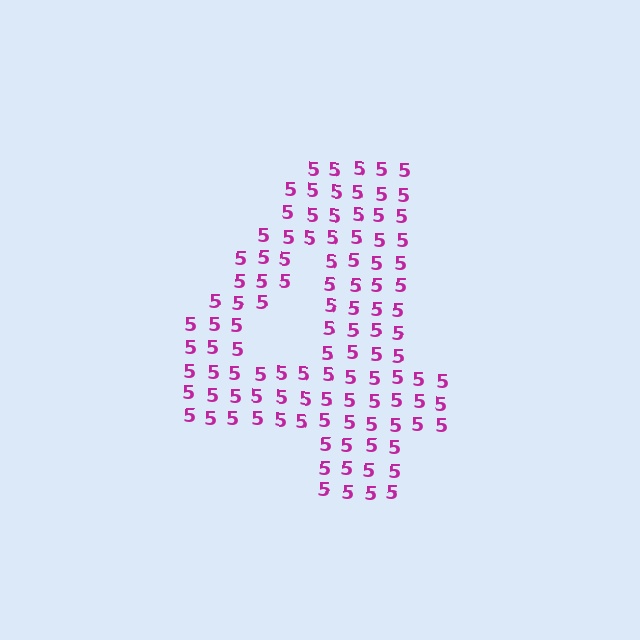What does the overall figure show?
The overall figure shows the digit 4.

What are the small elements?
The small elements are digit 5's.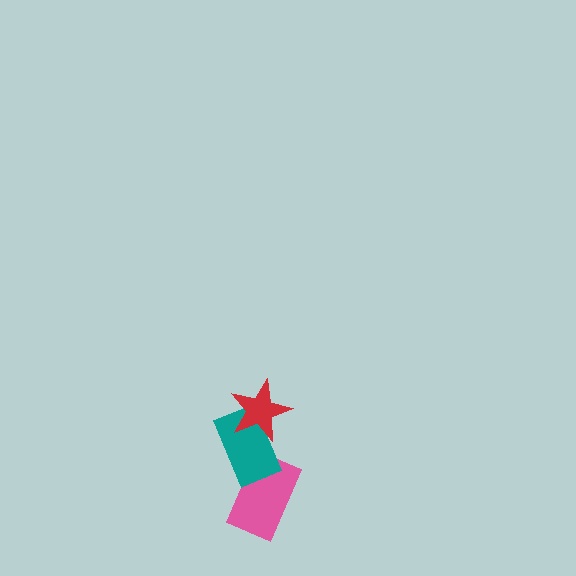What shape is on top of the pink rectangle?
The teal rectangle is on top of the pink rectangle.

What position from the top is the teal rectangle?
The teal rectangle is 2nd from the top.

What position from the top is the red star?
The red star is 1st from the top.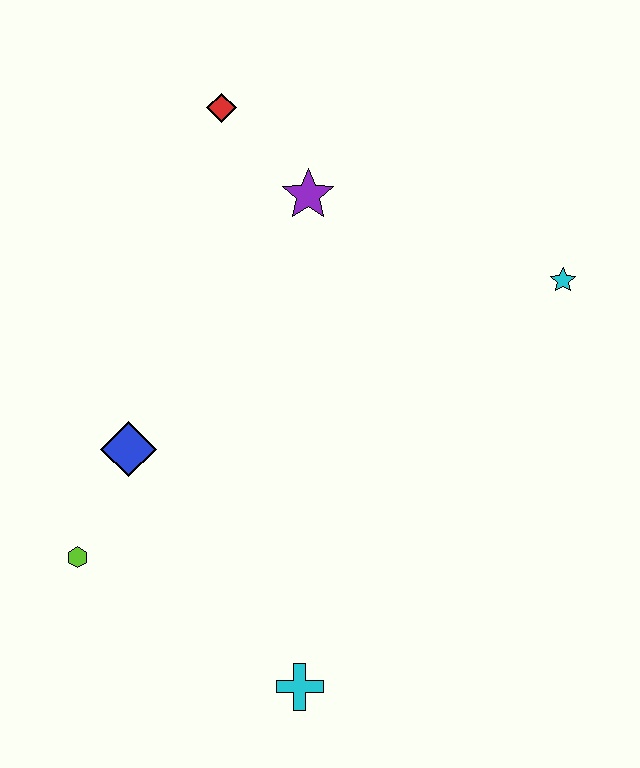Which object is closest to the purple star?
The red diamond is closest to the purple star.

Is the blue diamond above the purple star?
No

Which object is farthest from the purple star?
The cyan cross is farthest from the purple star.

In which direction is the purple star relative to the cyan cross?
The purple star is above the cyan cross.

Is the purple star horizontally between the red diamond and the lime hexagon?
No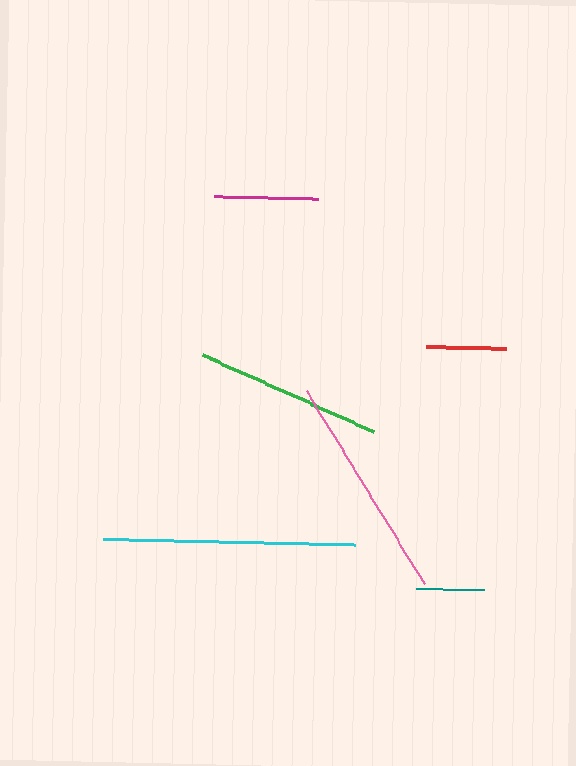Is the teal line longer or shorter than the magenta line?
The magenta line is longer than the teal line.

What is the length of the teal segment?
The teal segment is approximately 68 pixels long.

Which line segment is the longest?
The cyan line is the longest at approximately 253 pixels.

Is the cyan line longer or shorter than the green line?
The cyan line is longer than the green line.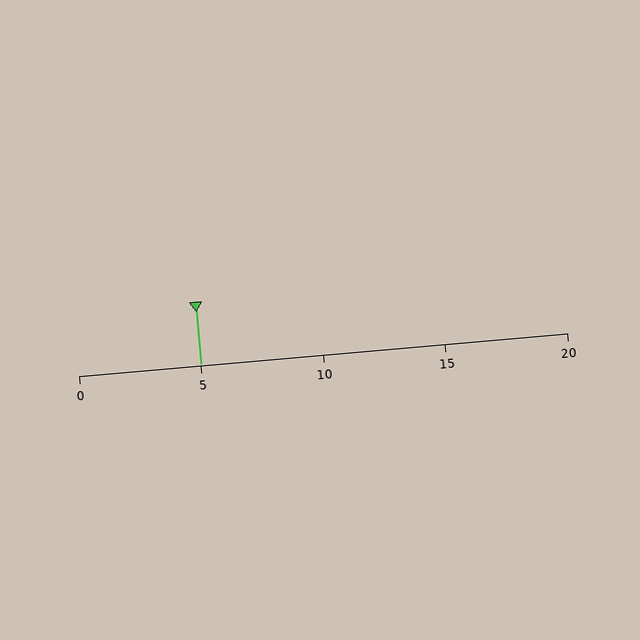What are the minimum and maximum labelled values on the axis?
The axis runs from 0 to 20.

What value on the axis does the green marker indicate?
The marker indicates approximately 5.